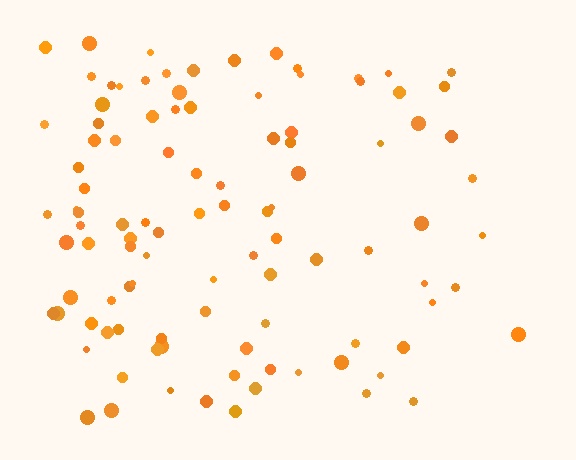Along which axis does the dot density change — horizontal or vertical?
Horizontal.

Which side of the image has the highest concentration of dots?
The left.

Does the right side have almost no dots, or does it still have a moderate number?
Still a moderate number, just noticeably fewer than the left.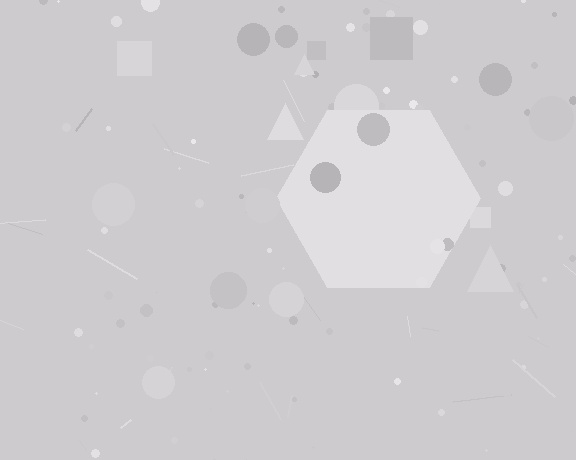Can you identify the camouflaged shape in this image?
The camouflaged shape is a hexagon.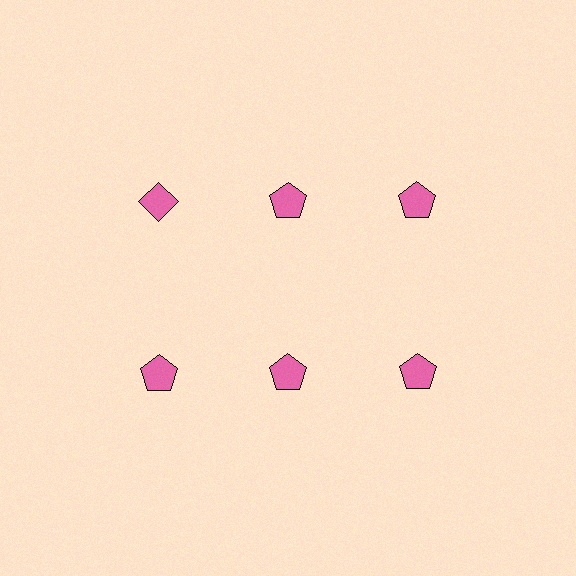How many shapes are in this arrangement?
There are 6 shapes arranged in a grid pattern.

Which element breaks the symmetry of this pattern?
The pink diamond in the top row, leftmost column breaks the symmetry. All other shapes are pink pentagons.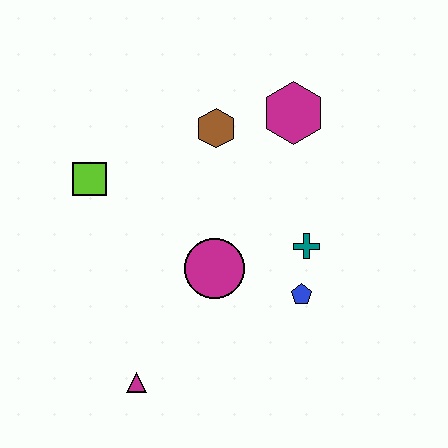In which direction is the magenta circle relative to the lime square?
The magenta circle is to the right of the lime square.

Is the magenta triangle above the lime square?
No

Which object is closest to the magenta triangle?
The magenta circle is closest to the magenta triangle.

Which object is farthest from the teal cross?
The lime square is farthest from the teal cross.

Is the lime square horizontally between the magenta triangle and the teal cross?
No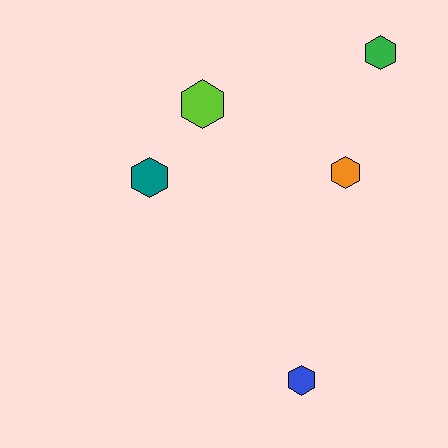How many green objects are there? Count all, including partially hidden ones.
There is 1 green object.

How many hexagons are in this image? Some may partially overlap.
There are 5 hexagons.